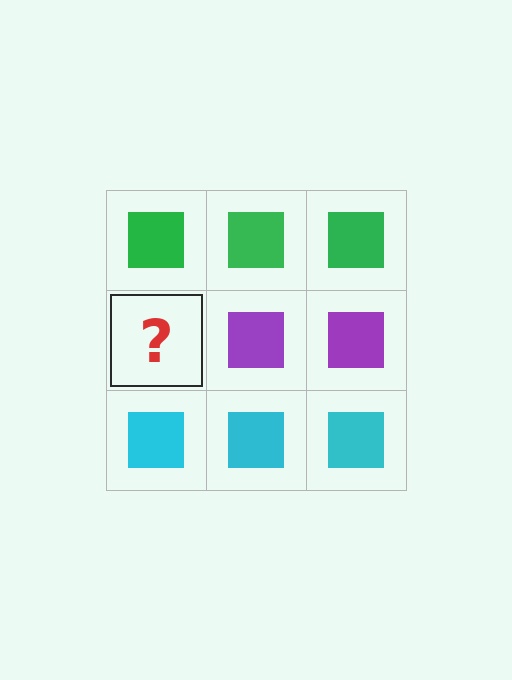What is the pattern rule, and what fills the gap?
The rule is that each row has a consistent color. The gap should be filled with a purple square.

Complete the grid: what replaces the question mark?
The question mark should be replaced with a purple square.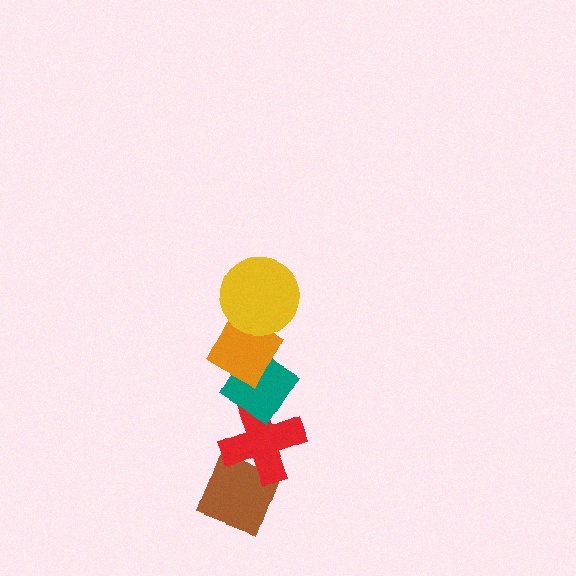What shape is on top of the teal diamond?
The orange diamond is on top of the teal diamond.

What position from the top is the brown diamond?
The brown diamond is 5th from the top.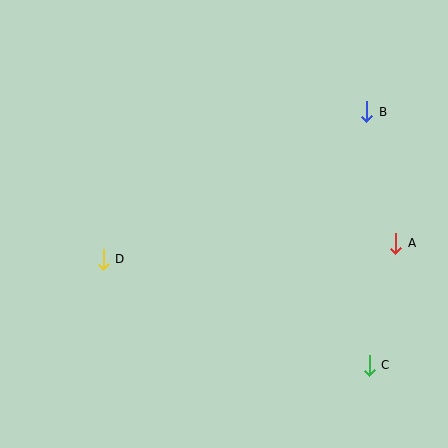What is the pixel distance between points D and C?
The distance between D and C is 286 pixels.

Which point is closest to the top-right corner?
Point B is closest to the top-right corner.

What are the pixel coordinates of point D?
Point D is at (103, 259).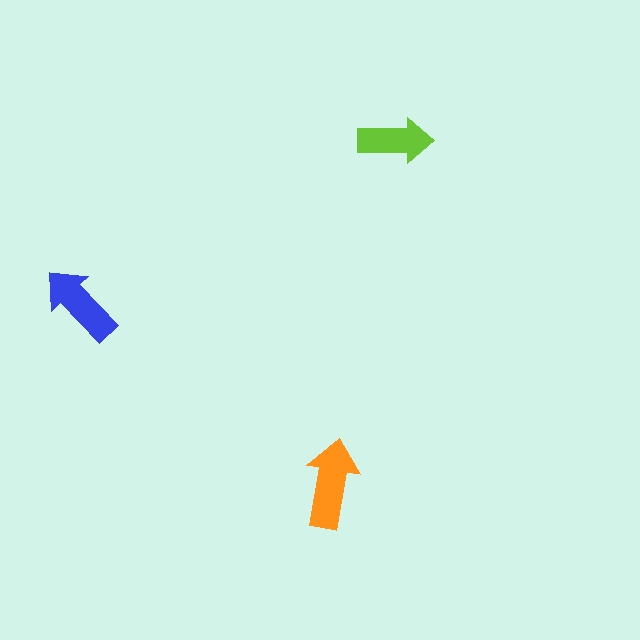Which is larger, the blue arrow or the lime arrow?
The blue one.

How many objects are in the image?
There are 3 objects in the image.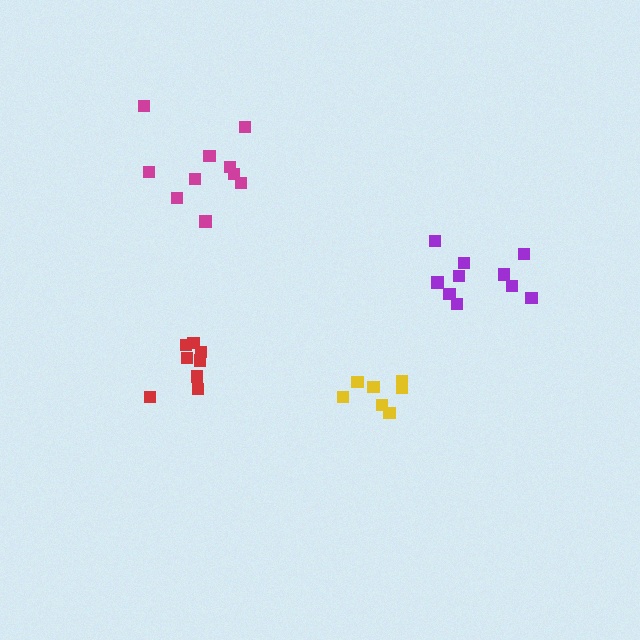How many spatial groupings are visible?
There are 4 spatial groupings.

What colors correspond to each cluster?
The clusters are colored: yellow, purple, magenta, red.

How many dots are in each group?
Group 1: 7 dots, Group 2: 10 dots, Group 3: 10 dots, Group 4: 8 dots (35 total).